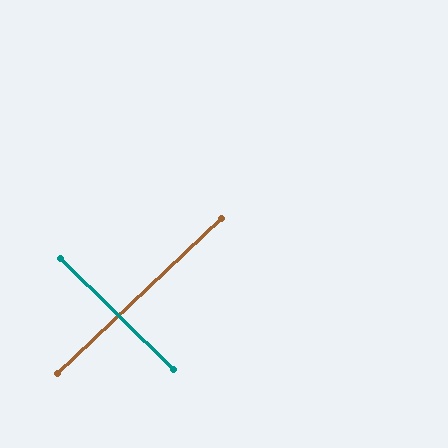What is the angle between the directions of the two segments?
Approximately 88 degrees.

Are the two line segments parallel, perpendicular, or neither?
Perpendicular — they meet at approximately 88°.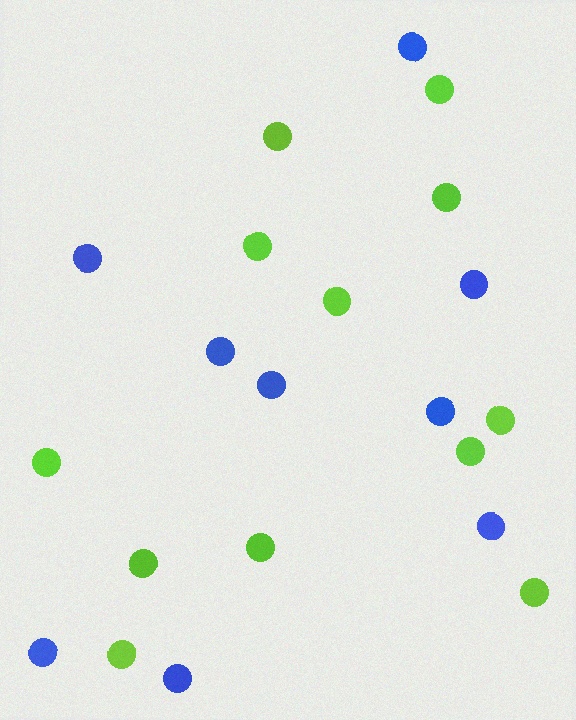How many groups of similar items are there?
There are 2 groups: one group of blue circles (9) and one group of lime circles (12).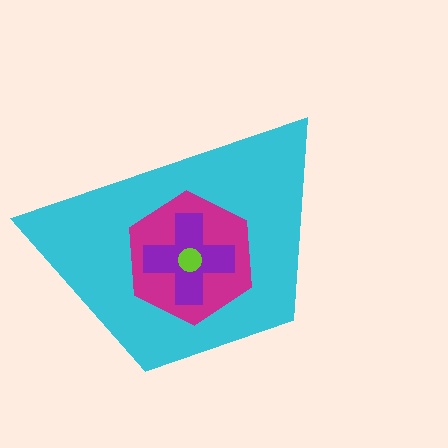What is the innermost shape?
The lime circle.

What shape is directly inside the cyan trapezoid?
The magenta hexagon.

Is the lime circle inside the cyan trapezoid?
Yes.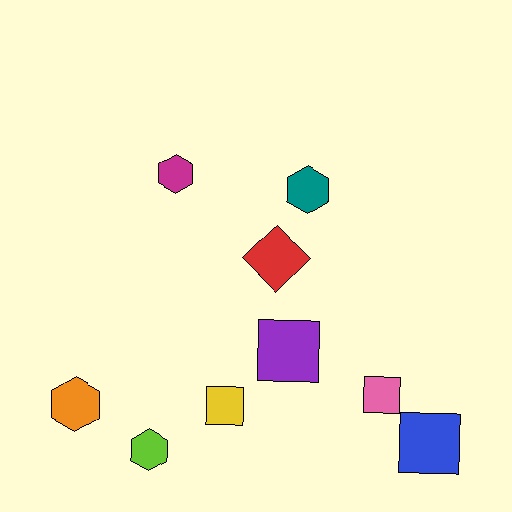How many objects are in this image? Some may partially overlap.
There are 9 objects.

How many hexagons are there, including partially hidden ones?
There are 4 hexagons.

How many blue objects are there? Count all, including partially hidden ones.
There is 1 blue object.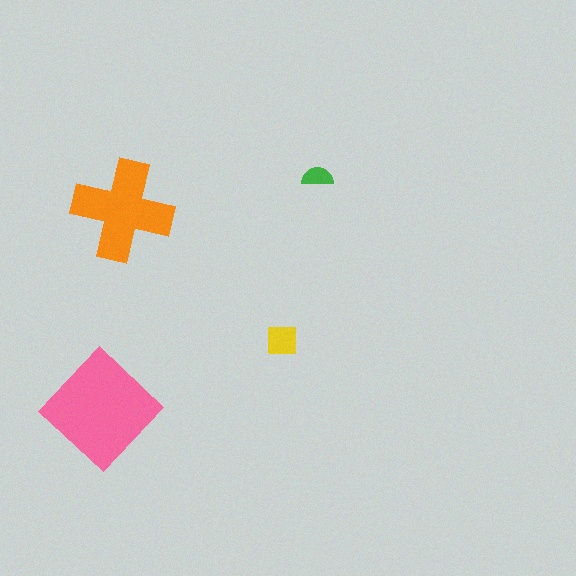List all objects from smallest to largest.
The green semicircle, the yellow square, the orange cross, the pink diamond.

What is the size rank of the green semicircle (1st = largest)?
4th.